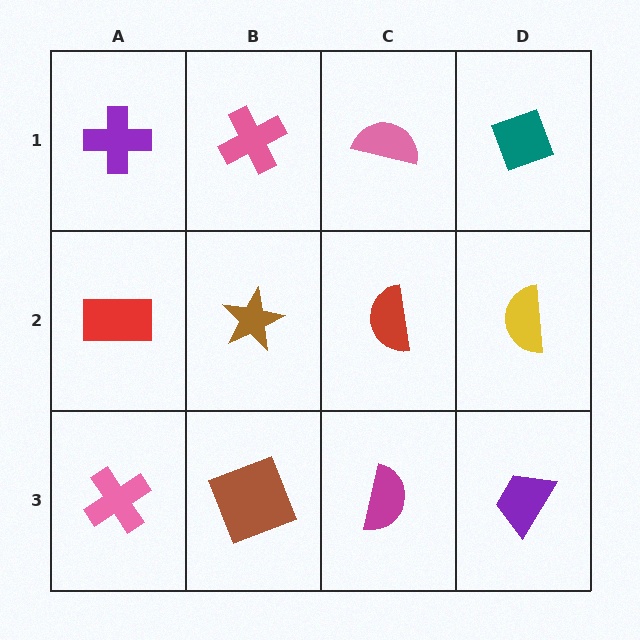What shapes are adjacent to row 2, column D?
A teal diamond (row 1, column D), a purple trapezoid (row 3, column D), a red semicircle (row 2, column C).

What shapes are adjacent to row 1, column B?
A brown star (row 2, column B), a purple cross (row 1, column A), a pink semicircle (row 1, column C).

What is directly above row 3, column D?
A yellow semicircle.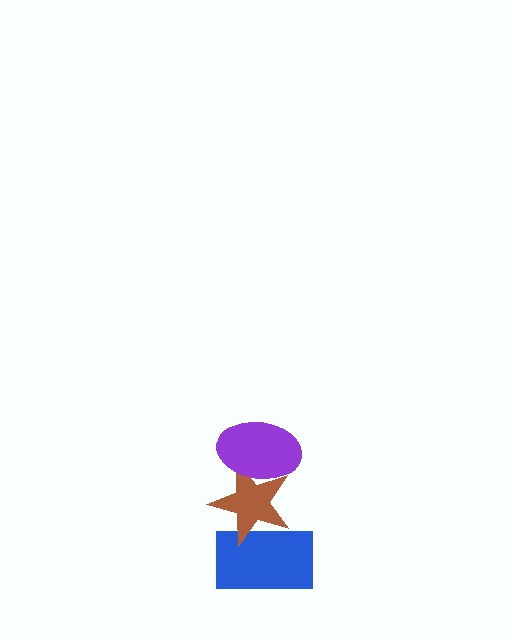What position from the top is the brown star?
The brown star is 2nd from the top.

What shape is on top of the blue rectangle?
The brown star is on top of the blue rectangle.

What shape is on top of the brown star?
The purple ellipse is on top of the brown star.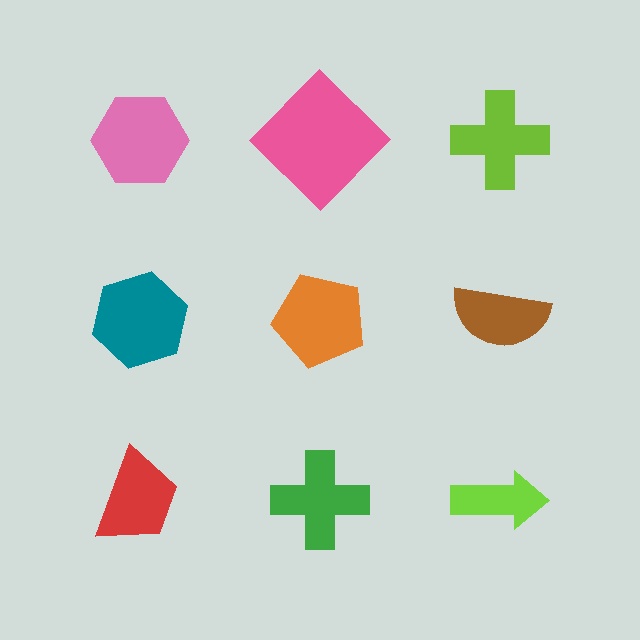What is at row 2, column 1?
A teal hexagon.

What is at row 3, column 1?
A red trapezoid.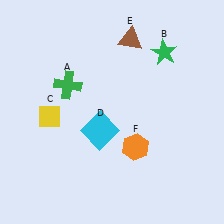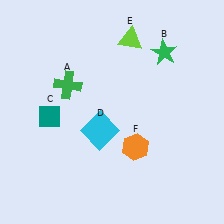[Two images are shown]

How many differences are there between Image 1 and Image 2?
There are 2 differences between the two images.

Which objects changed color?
C changed from yellow to teal. E changed from brown to lime.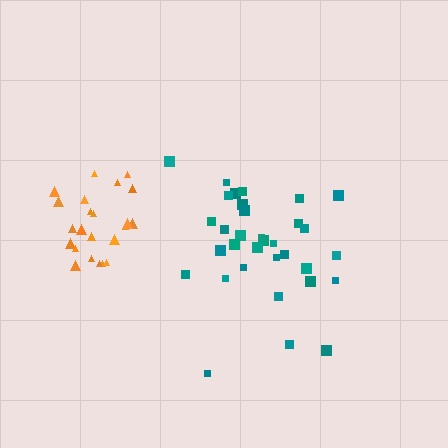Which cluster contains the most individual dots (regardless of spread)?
Teal (34).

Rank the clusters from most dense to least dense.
orange, teal.